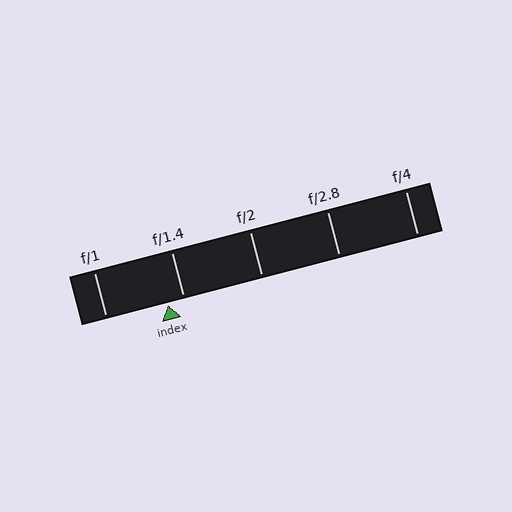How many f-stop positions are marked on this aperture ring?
There are 5 f-stop positions marked.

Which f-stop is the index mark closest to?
The index mark is closest to f/1.4.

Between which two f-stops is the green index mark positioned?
The index mark is between f/1 and f/1.4.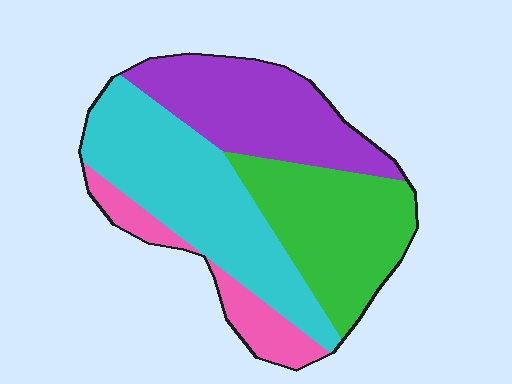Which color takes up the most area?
Cyan, at roughly 35%.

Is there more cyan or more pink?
Cyan.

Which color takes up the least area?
Pink, at roughly 10%.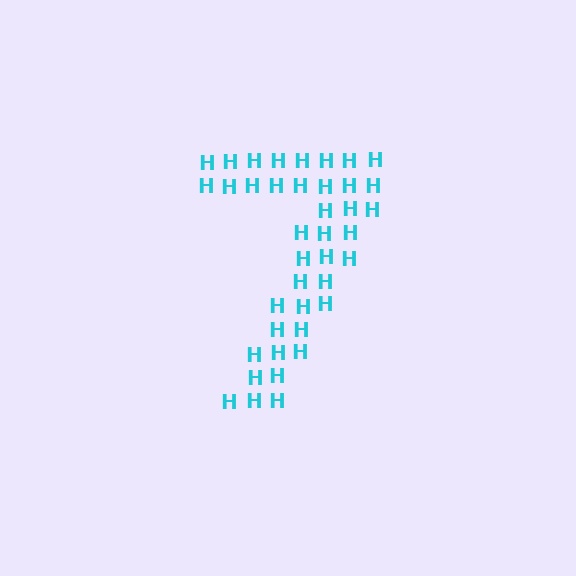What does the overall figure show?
The overall figure shows the digit 7.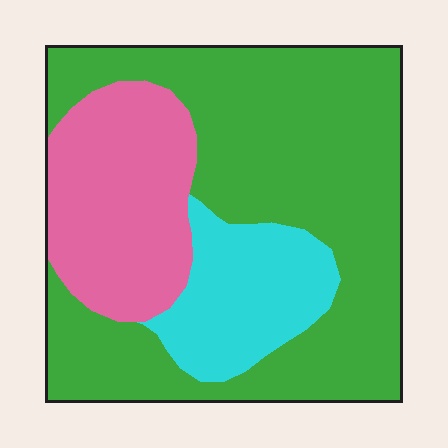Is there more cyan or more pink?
Pink.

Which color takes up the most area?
Green, at roughly 60%.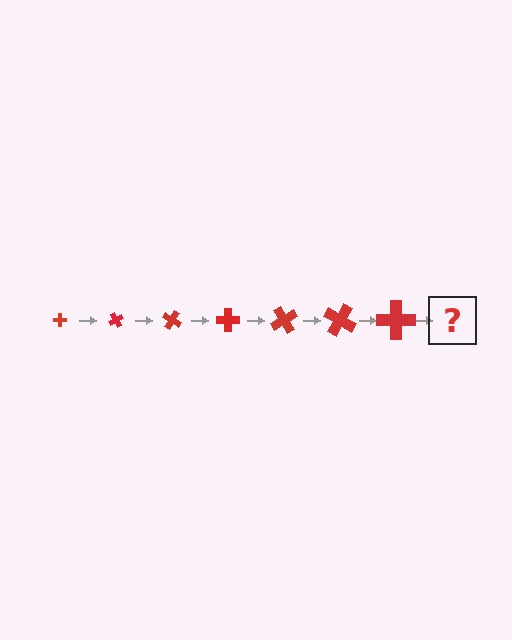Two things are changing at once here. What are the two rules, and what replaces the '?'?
The two rules are that the cross grows larger each step and it rotates 60 degrees each step. The '?' should be a cross, larger than the previous one and rotated 420 degrees from the start.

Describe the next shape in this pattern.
It should be a cross, larger than the previous one and rotated 420 degrees from the start.